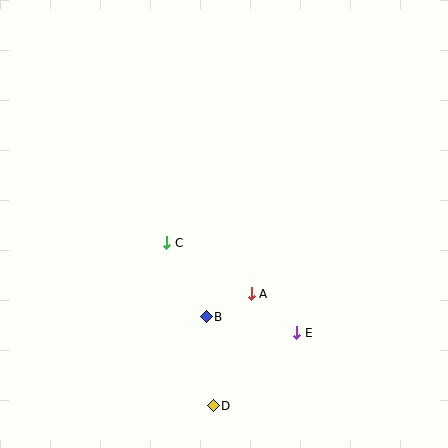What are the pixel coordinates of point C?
Point C is at (167, 243).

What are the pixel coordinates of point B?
Point B is at (206, 317).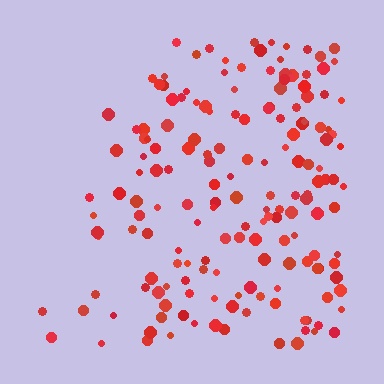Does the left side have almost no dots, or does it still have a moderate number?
Still a moderate number, just noticeably fewer than the right.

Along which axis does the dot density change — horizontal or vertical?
Horizontal.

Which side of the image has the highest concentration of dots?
The right.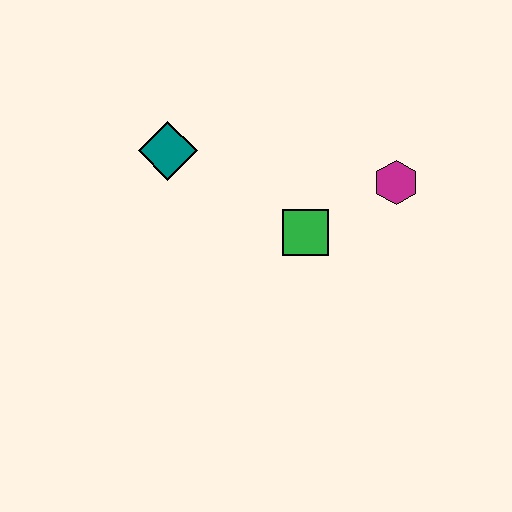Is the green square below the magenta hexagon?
Yes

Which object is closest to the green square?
The magenta hexagon is closest to the green square.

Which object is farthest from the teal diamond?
The magenta hexagon is farthest from the teal diamond.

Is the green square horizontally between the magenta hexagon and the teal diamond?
Yes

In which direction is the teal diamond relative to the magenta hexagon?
The teal diamond is to the left of the magenta hexagon.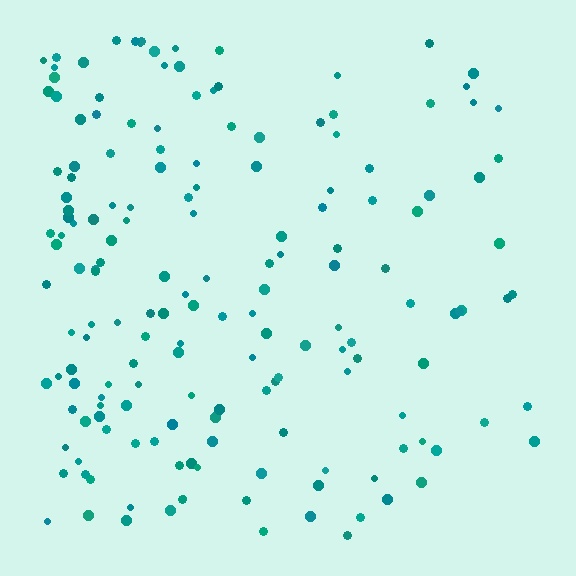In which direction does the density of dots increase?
From right to left, with the left side densest.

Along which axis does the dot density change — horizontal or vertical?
Horizontal.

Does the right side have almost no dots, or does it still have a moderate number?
Still a moderate number, just noticeably fewer than the left.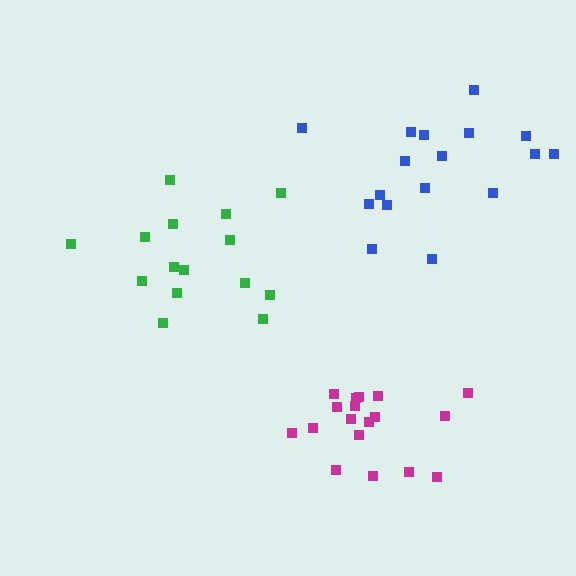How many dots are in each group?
Group 1: 15 dots, Group 2: 18 dots, Group 3: 17 dots (50 total).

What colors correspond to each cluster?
The clusters are colored: green, magenta, blue.